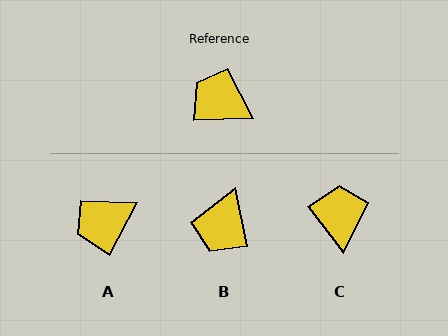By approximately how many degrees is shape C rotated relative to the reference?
Approximately 54 degrees clockwise.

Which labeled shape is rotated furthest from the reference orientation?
B, about 100 degrees away.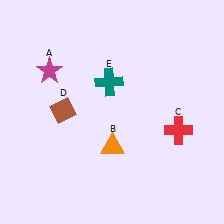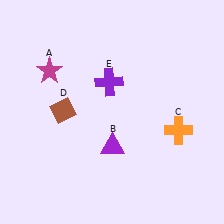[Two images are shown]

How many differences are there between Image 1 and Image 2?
There are 3 differences between the two images.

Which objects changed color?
B changed from orange to purple. C changed from red to orange. E changed from teal to purple.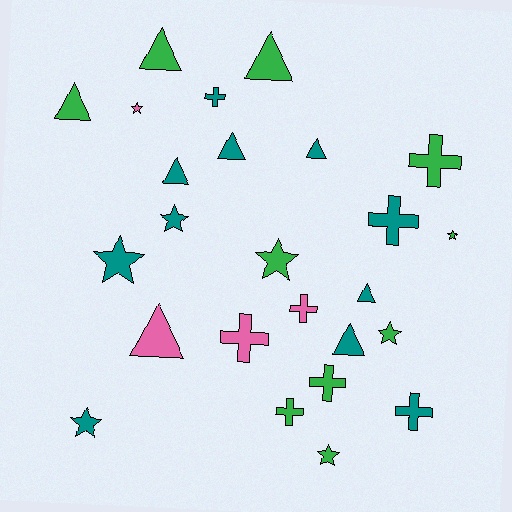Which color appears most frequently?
Teal, with 11 objects.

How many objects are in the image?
There are 25 objects.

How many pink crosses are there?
There are 2 pink crosses.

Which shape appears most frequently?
Triangle, with 9 objects.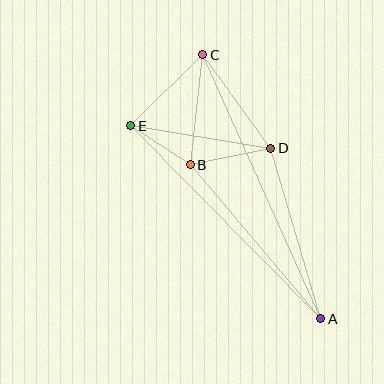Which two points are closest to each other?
Points B and E are closest to each other.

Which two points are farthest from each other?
Points A and C are farthest from each other.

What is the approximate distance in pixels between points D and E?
The distance between D and E is approximately 142 pixels.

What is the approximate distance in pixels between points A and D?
The distance between A and D is approximately 178 pixels.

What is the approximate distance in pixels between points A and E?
The distance between A and E is approximately 271 pixels.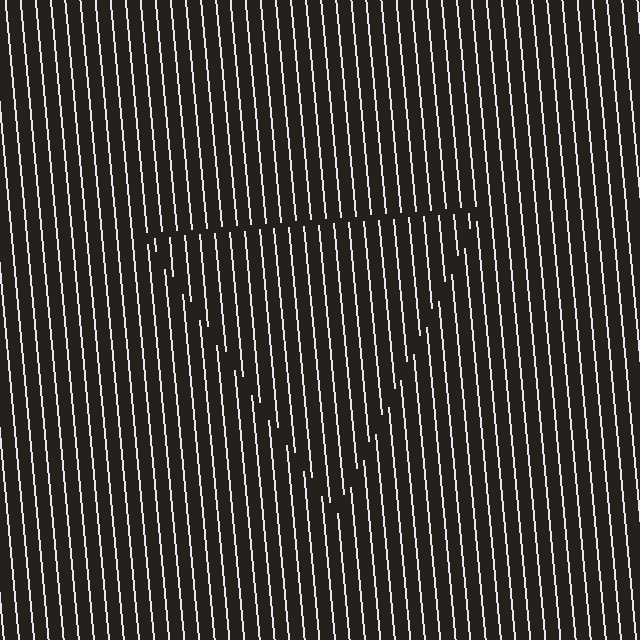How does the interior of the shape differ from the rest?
The interior of the shape contains the same grating, shifted by half a period — the contour is defined by the phase discontinuity where line-ends from the inner and outer gratings abut.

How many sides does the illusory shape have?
3 sides — the line-ends trace a triangle.